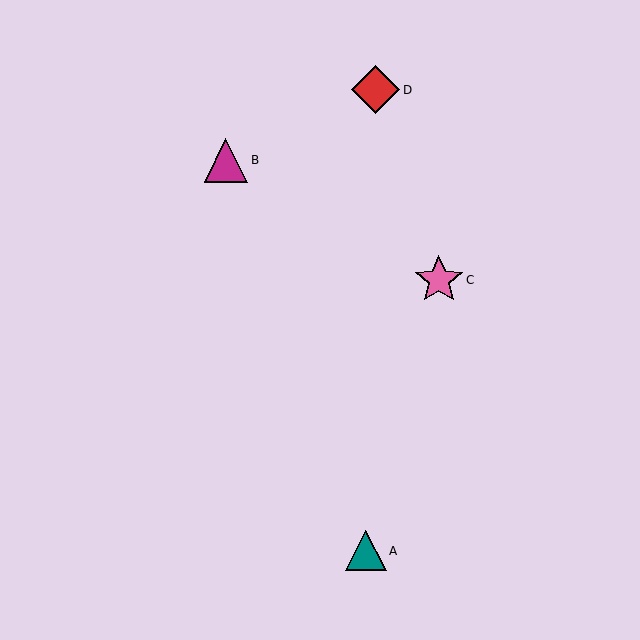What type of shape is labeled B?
Shape B is a magenta triangle.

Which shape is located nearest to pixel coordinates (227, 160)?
The magenta triangle (labeled B) at (226, 160) is nearest to that location.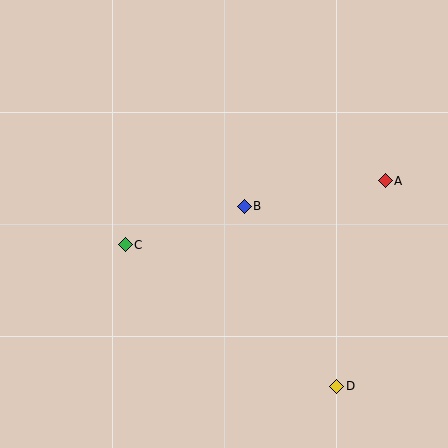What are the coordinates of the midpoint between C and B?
The midpoint between C and B is at (185, 226).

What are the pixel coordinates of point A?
Point A is at (385, 181).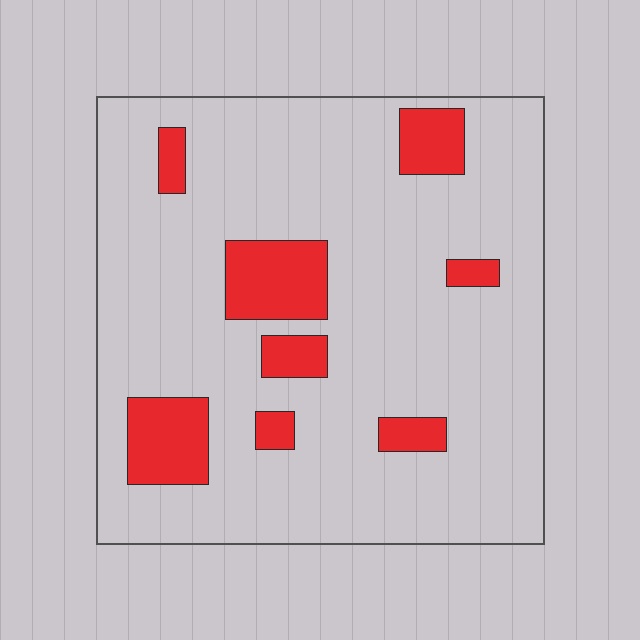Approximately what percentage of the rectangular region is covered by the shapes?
Approximately 15%.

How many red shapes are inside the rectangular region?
8.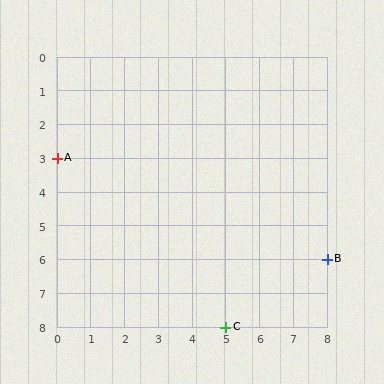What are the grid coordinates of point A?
Point A is at grid coordinates (0, 3).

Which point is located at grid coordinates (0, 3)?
Point A is at (0, 3).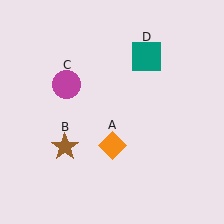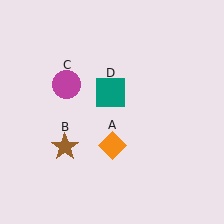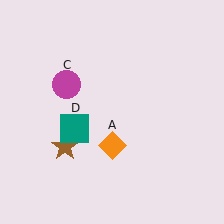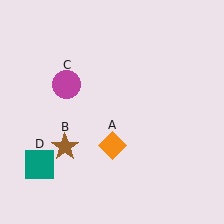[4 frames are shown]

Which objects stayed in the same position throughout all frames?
Orange diamond (object A) and brown star (object B) and magenta circle (object C) remained stationary.